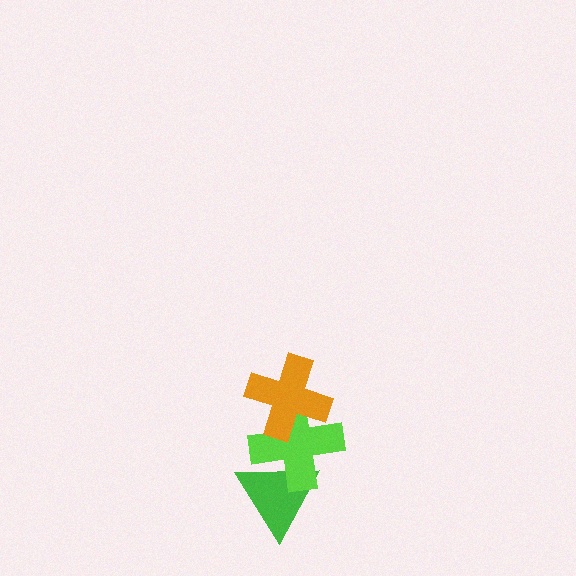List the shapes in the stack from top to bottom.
From top to bottom: the orange cross, the lime cross, the green triangle.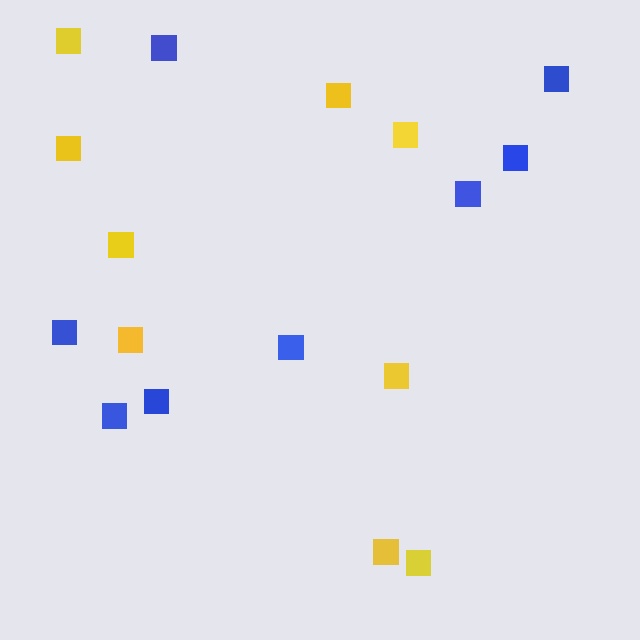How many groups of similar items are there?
There are 2 groups: one group of blue squares (8) and one group of yellow squares (9).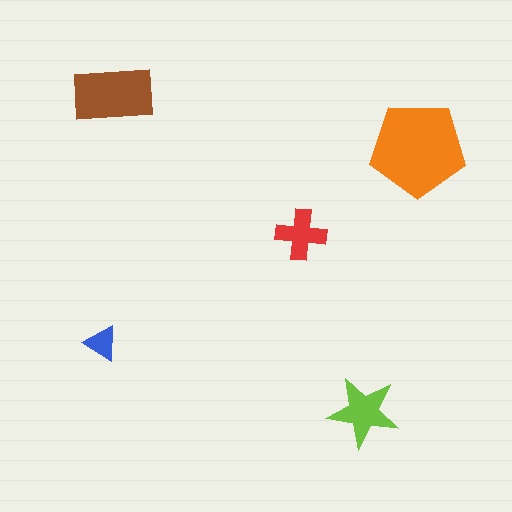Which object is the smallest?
The blue triangle.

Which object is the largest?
The orange pentagon.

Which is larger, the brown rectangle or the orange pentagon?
The orange pentagon.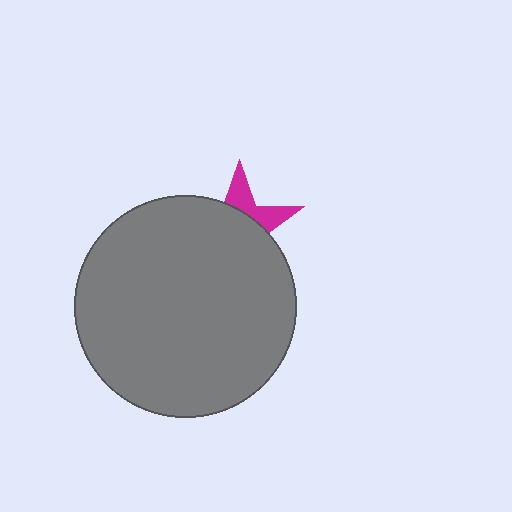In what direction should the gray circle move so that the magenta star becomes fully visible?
The gray circle should move down. That is the shortest direction to clear the overlap and leave the magenta star fully visible.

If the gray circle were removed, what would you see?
You would see the complete magenta star.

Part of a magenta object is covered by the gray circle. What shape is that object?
It is a star.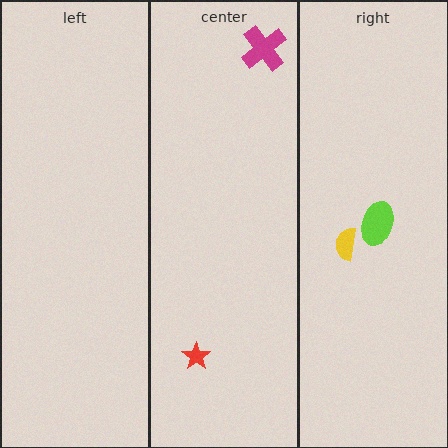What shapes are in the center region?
The magenta cross, the red star.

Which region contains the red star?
The center region.